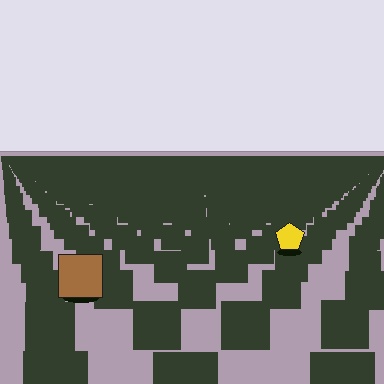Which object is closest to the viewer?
The brown square is closest. The texture marks near it are larger and more spread out.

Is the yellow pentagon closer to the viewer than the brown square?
No. The brown square is closer — you can tell from the texture gradient: the ground texture is coarser near it.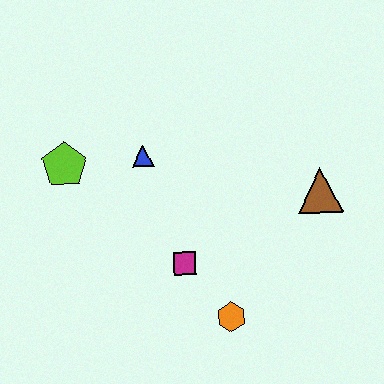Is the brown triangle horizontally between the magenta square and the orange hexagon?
No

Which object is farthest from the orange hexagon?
The lime pentagon is farthest from the orange hexagon.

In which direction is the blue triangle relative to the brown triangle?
The blue triangle is to the left of the brown triangle.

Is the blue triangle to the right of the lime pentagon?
Yes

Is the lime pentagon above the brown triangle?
Yes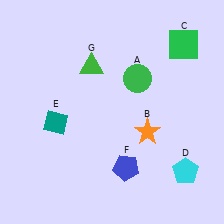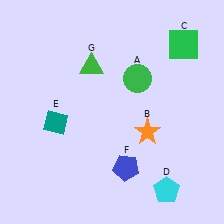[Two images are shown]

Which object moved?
The cyan pentagon (D) moved left.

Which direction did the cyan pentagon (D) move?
The cyan pentagon (D) moved left.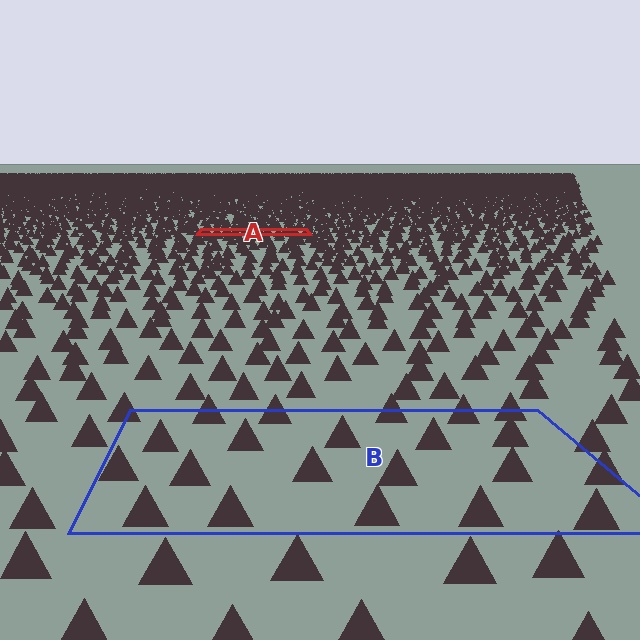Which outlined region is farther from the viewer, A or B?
Region A is farther from the viewer — the texture elements inside it appear smaller and more densely packed.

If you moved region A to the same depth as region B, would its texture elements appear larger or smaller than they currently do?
They would appear larger. At a closer depth, the same texture elements are projected at a bigger on-screen size.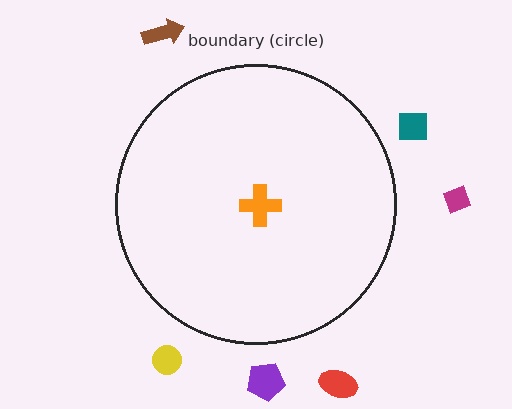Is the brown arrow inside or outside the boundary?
Outside.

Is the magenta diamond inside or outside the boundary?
Outside.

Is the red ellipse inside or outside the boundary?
Outside.